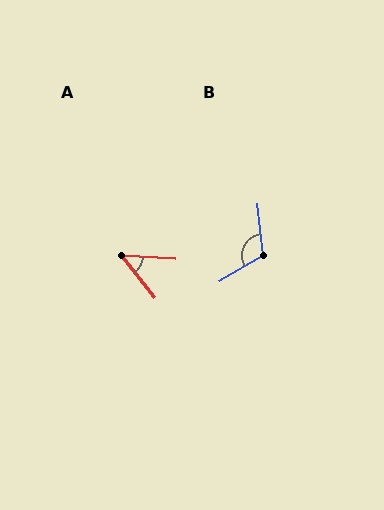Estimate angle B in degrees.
Approximately 114 degrees.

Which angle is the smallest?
A, at approximately 48 degrees.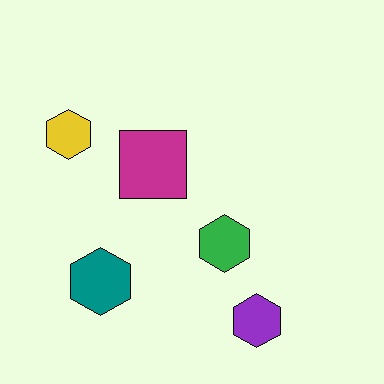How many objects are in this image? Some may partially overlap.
There are 5 objects.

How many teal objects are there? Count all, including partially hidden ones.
There is 1 teal object.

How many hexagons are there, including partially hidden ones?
There are 4 hexagons.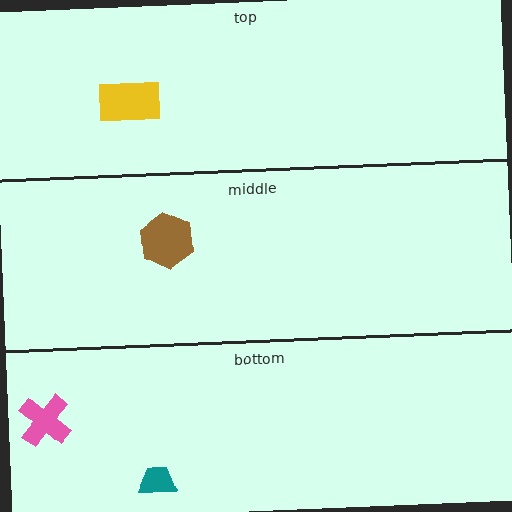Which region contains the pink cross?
The bottom region.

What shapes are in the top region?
The yellow rectangle.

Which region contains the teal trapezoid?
The bottom region.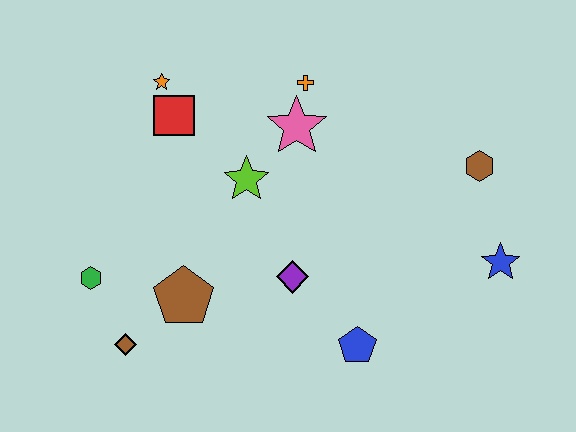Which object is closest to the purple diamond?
The blue pentagon is closest to the purple diamond.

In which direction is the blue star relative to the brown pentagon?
The blue star is to the right of the brown pentagon.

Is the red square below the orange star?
Yes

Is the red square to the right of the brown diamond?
Yes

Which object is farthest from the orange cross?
The brown diamond is farthest from the orange cross.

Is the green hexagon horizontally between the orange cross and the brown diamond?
No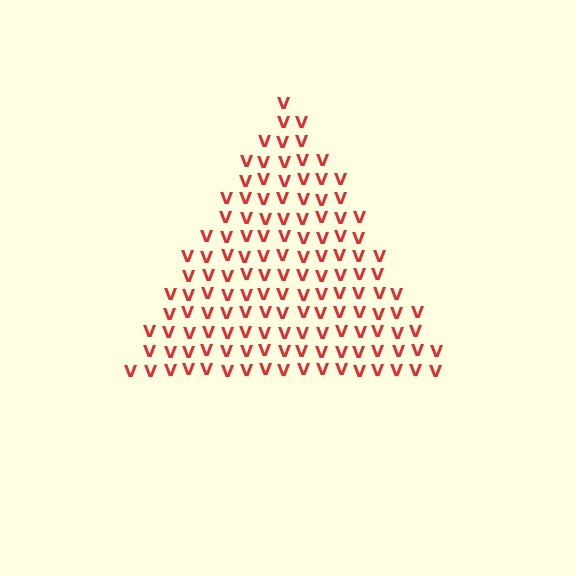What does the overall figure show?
The overall figure shows a triangle.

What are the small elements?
The small elements are letter V's.